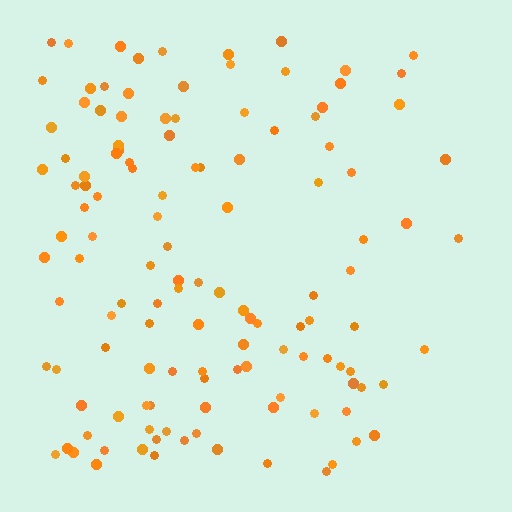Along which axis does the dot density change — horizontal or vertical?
Horizontal.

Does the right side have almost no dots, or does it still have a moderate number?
Still a moderate number, just noticeably fewer than the left.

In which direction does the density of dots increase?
From right to left, with the left side densest.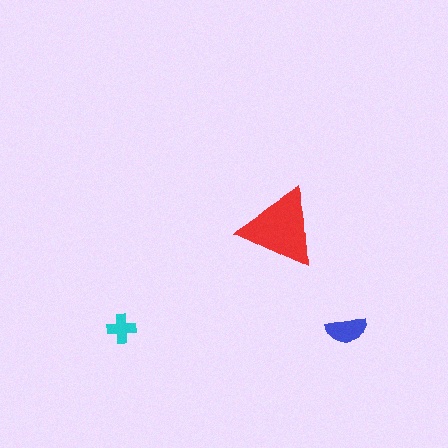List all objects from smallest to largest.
The cyan cross, the blue semicircle, the red triangle.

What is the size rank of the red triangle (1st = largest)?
1st.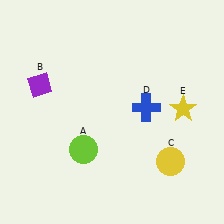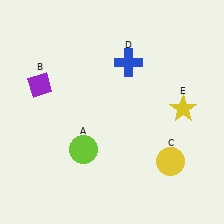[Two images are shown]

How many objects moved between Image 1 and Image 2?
1 object moved between the two images.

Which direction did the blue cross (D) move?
The blue cross (D) moved up.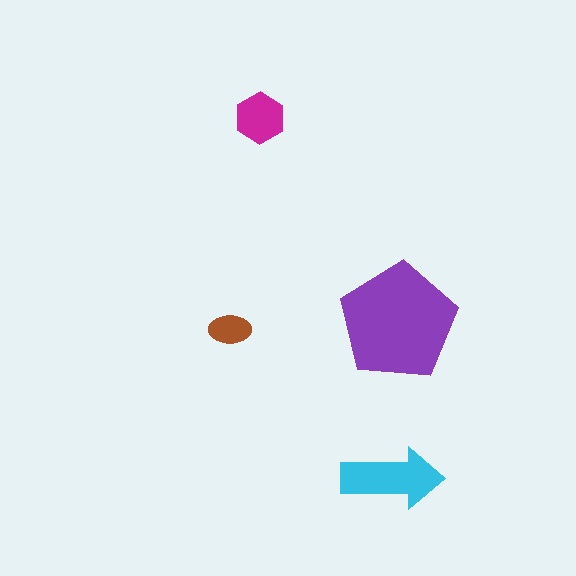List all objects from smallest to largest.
The brown ellipse, the magenta hexagon, the cyan arrow, the purple pentagon.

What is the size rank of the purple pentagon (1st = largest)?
1st.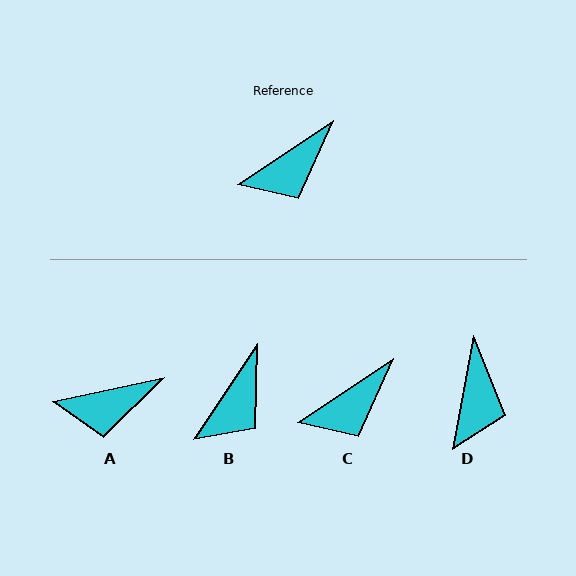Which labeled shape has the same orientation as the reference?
C.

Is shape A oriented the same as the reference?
No, it is off by about 22 degrees.